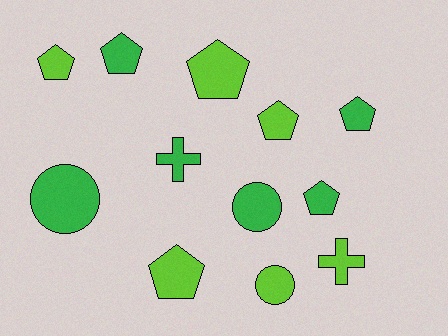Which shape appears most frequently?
Pentagon, with 7 objects.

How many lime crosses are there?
There is 1 lime cross.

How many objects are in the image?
There are 12 objects.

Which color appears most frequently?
Green, with 6 objects.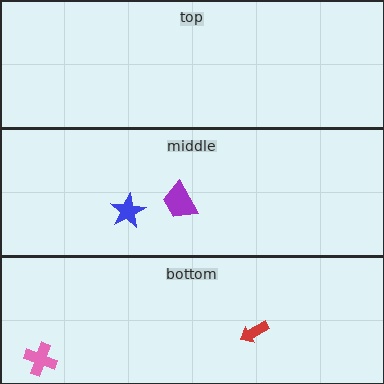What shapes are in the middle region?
The blue star, the purple trapezoid.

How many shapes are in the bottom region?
2.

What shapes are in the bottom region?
The pink cross, the red arrow.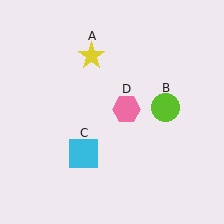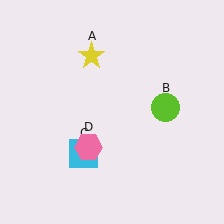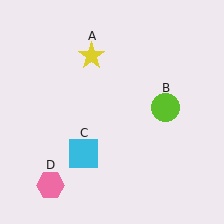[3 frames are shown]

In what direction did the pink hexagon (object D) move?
The pink hexagon (object D) moved down and to the left.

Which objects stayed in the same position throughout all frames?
Yellow star (object A) and lime circle (object B) and cyan square (object C) remained stationary.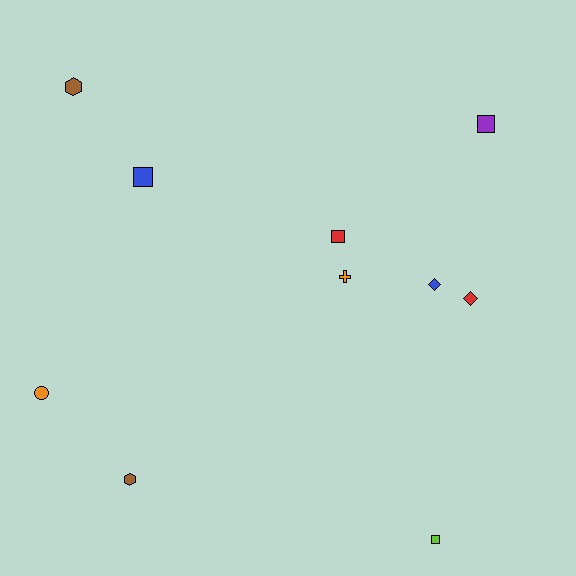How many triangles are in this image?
There are no triangles.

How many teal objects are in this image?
There are no teal objects.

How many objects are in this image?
There are 10 objects.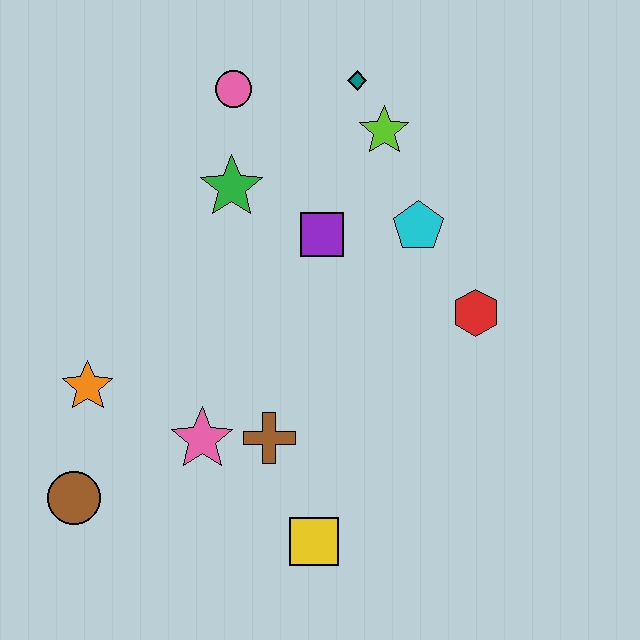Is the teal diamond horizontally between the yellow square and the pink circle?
No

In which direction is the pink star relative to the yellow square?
The pink star is to the left of the yellow square.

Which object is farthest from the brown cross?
The teal diamond is farthest from the brown cross.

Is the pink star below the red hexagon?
Yes